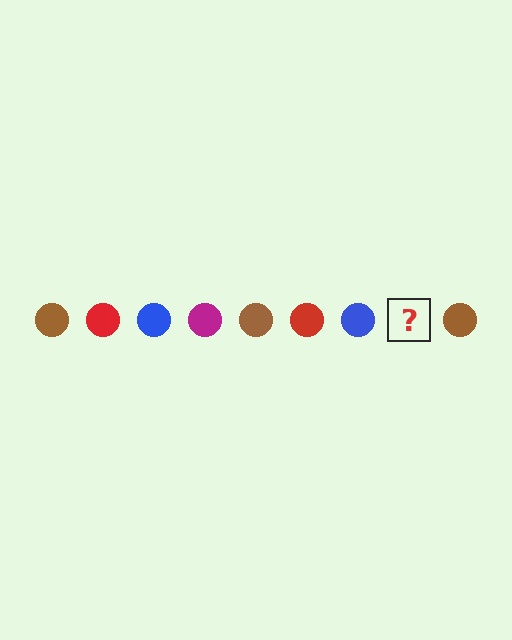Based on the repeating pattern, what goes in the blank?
The blank should be a magenta circle.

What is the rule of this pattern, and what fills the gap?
The rule is that the pattern cycles through brown, red, blue, magenta circles. The gap should be filled with a magenta circle.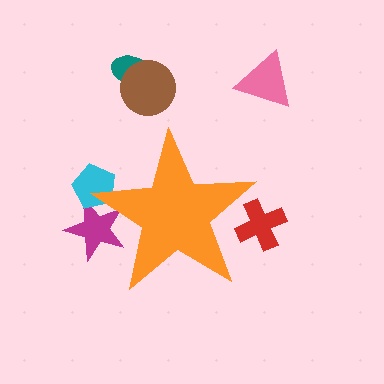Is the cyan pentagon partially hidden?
Yes, the cyan pentagon is partially hidden behind the orange star.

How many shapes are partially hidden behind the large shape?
3 shapes are partially hidden.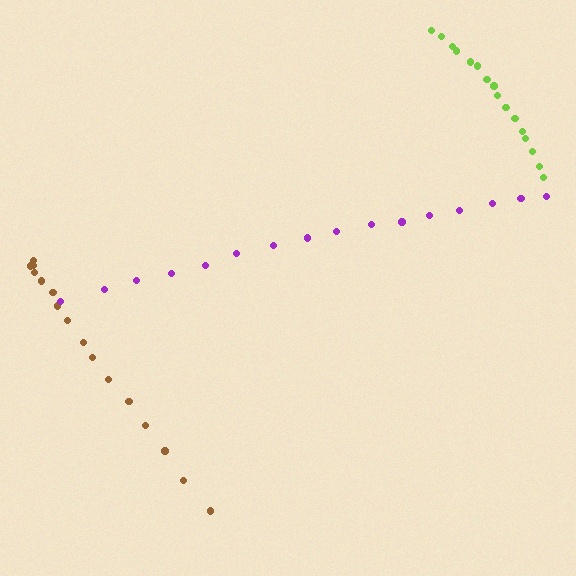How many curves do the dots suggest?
There are 3 distinct paths.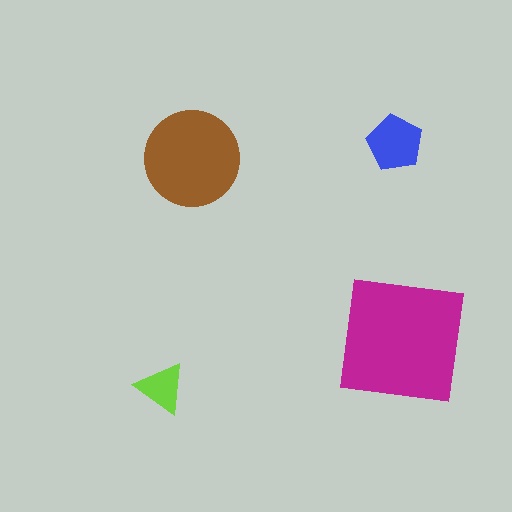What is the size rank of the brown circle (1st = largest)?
2nd.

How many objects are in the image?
There are 4 objects in the image.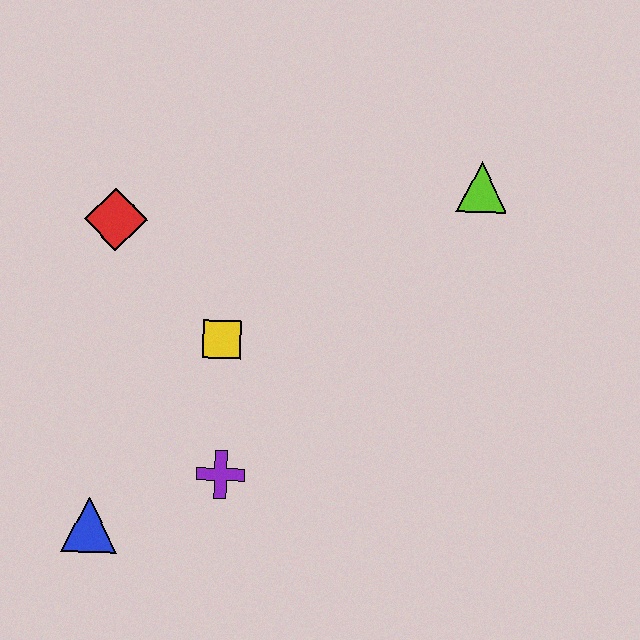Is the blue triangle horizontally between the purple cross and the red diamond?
No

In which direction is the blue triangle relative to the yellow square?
The blue triangle is below the yellow square.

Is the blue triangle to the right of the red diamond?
No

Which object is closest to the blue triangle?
The purple cross is closest to the blue triangle.